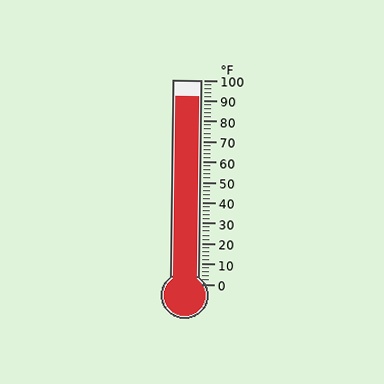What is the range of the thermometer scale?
The thermometer scale ranges from 0°F to 100°F.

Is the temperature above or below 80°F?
The temperature is above 80°F.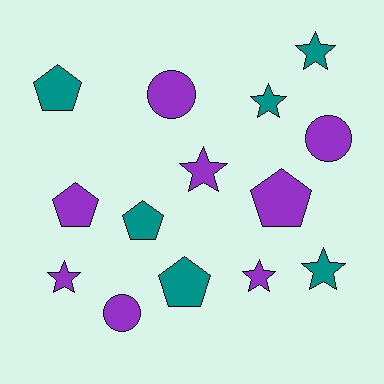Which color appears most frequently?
Purple, with 8 objects.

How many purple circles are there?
There are 3 purple circles.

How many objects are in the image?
There are 14 objects.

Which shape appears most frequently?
Star, with 6 objects.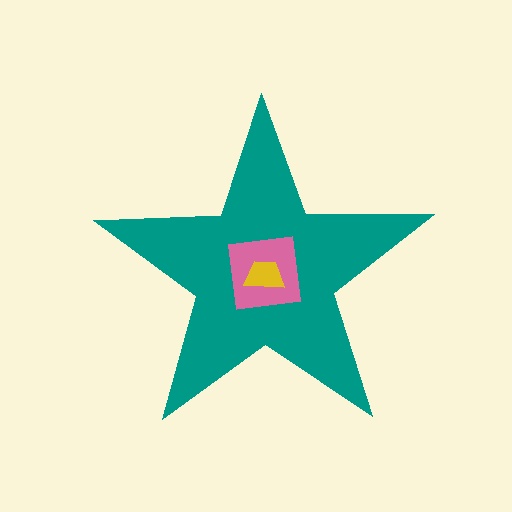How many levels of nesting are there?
3.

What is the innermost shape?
The yellow trapezoid.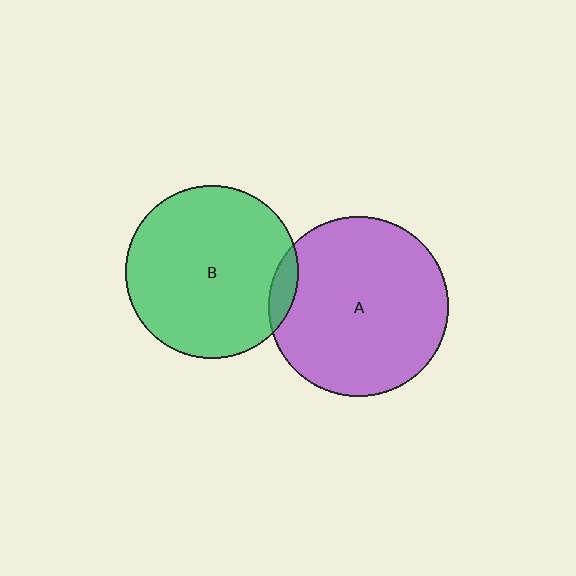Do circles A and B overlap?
Yes.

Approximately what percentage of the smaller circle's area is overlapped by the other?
Approximately 5%.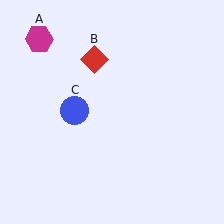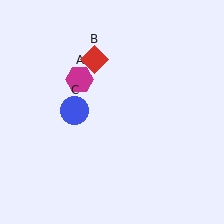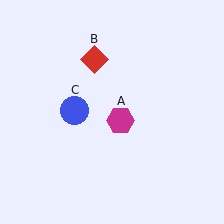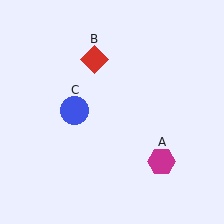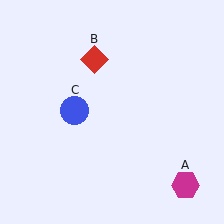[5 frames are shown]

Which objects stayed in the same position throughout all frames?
Red diamond (object B) and blue circle (object C) remained stationary.